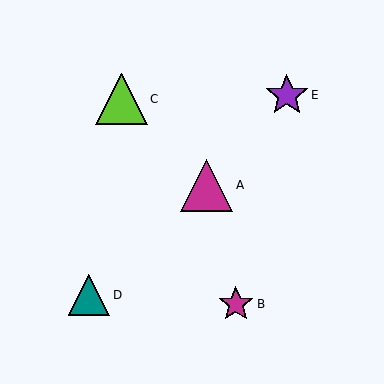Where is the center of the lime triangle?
The center of the lime triangle is at (121, 99).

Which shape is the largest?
The magenta triangle (labeled A) is the largest.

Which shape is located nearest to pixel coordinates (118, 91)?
The lime triangle (labeled C) at (121, 99) is nearest to that location.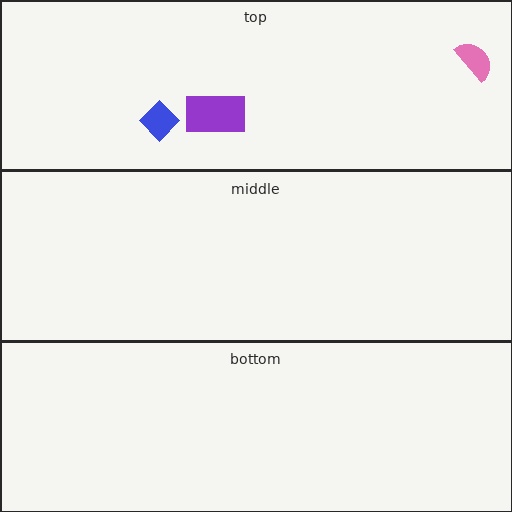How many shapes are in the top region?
3.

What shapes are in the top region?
The pink semicircle, the blue diamond, the purple rectangle.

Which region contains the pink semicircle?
The top region.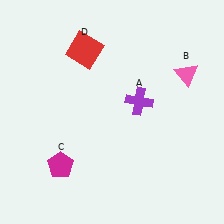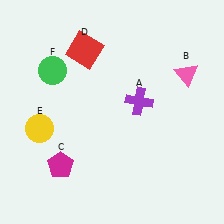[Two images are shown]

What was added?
A yellow circle (E), a green circle (F) were added in Image 2.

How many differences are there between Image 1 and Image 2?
There are 2 differences between the two images.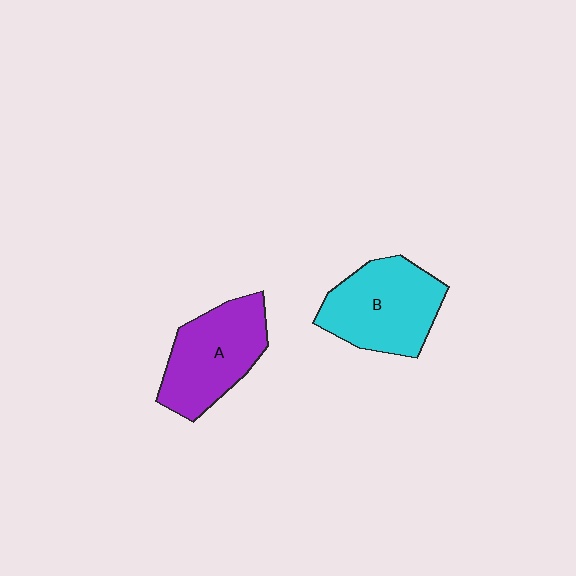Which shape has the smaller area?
Shape A (purple).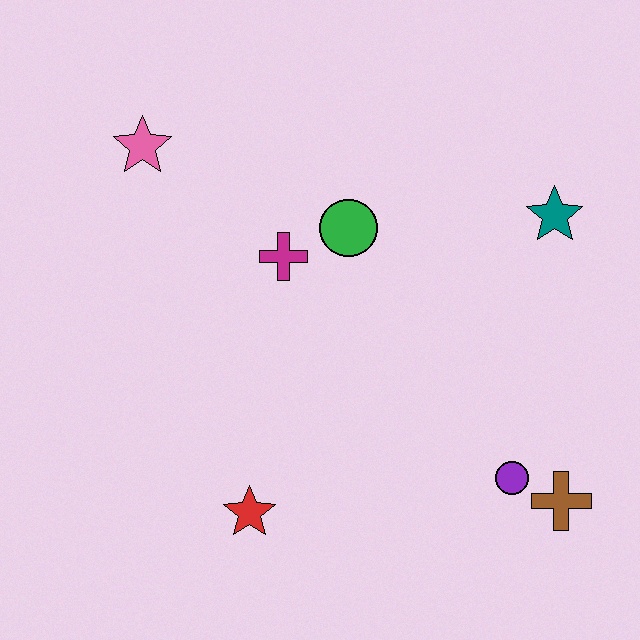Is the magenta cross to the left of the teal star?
Yes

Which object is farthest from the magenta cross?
The brown cross is farthest from the magenta cross.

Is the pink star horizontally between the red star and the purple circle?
No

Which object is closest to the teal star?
The green circle is closest to the teal star.